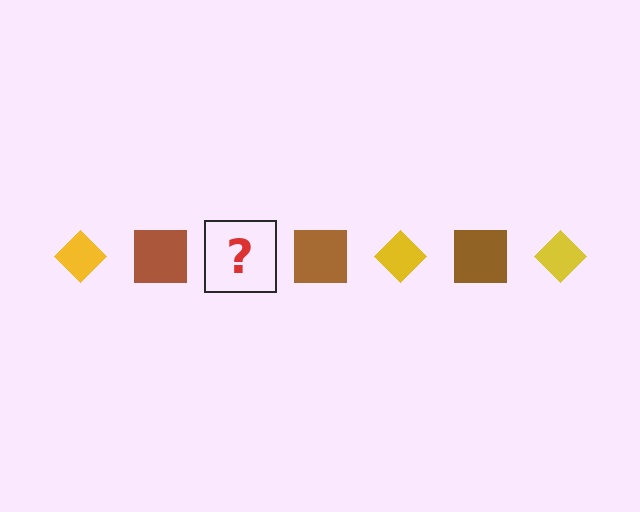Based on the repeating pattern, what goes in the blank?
The blank should be a yellow diamond.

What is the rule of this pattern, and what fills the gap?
The rule is that the pattern alternates between yellow diamond and brown square. The gap should be filled with a yellow diamond.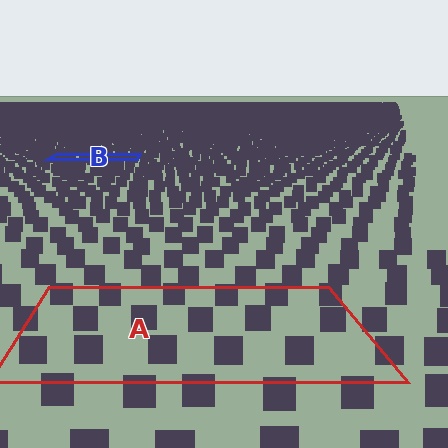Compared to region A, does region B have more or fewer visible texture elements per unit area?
Region B has more texture elements per unit area — they are packed more densely because it is farther away.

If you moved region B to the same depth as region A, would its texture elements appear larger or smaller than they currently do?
They would appear larger. At a closer depth, the same texture elements are projected at a bigger on-screen size.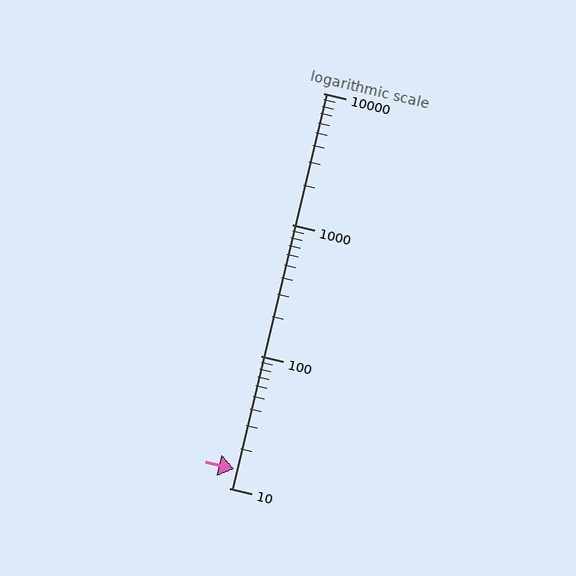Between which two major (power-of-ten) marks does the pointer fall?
The pointer is between 10 and 100.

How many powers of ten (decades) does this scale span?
The scale spans 3 decades, from 10 to 10000.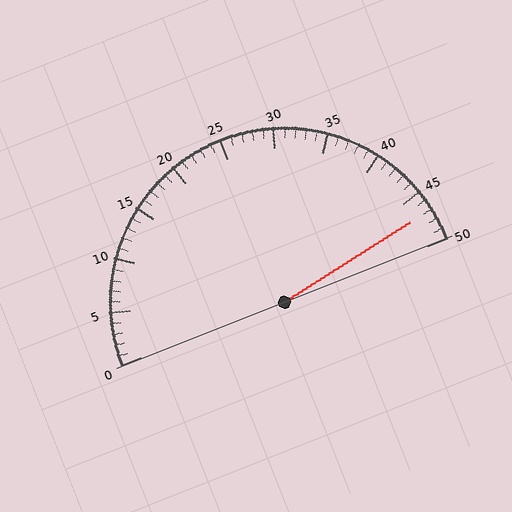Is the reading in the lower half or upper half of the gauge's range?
The reading is in the upper half of the range (0 to 50).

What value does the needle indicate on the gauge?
The needle indicates approximately 47.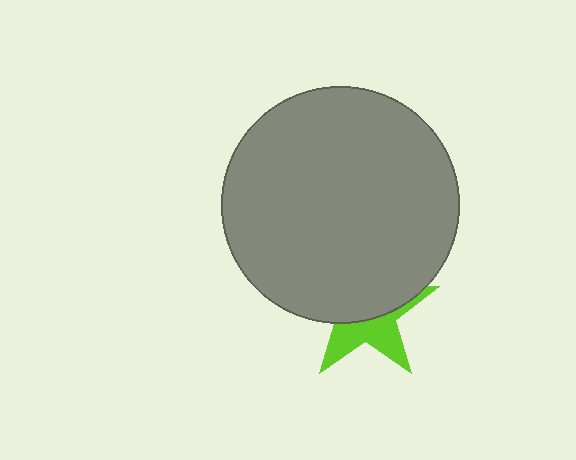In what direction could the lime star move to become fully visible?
The lime star could move down. That would shift it out from behind the gray circle entirely.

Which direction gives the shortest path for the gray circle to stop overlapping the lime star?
Moving up gives the shortest separation.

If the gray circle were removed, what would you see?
You would see the complete lime star.